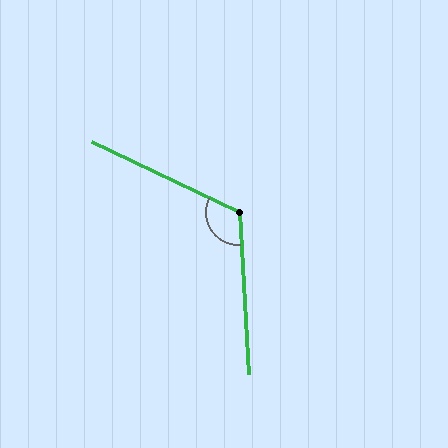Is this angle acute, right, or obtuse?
It is obtuse.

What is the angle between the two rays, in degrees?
Approximately 119 degrees.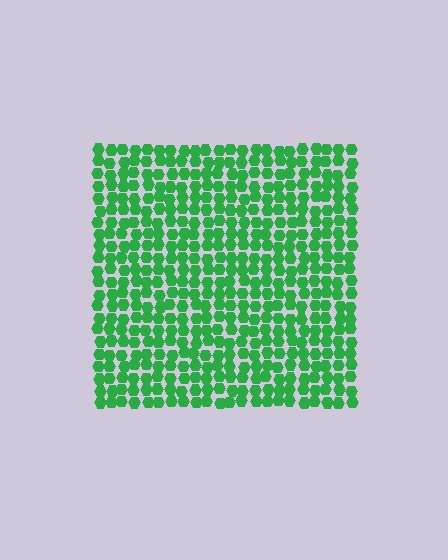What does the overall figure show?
The overall figure shows a square.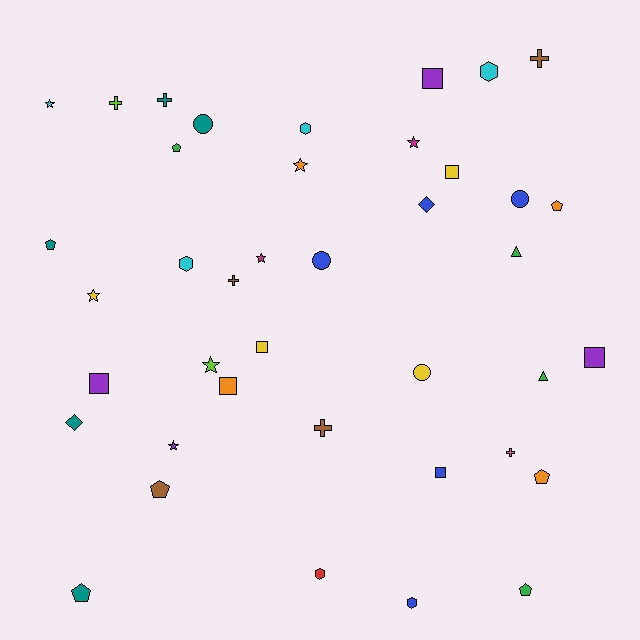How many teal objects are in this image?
There are 5 teal objects.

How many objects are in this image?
There are 40 objects.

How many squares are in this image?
There are 7 squares.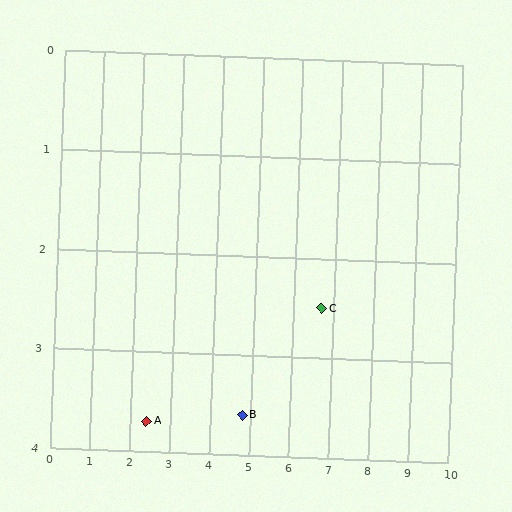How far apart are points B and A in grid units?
Points B and A are about 2.4 grid units apart.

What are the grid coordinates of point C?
Point C is at approximately (6.7, 2.5).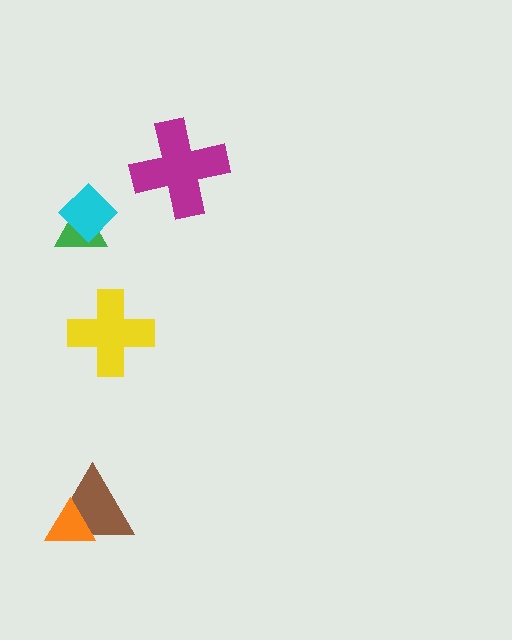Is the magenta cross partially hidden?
No, no other shape covers it.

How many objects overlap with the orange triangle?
1 object overlaps with the orange triangle.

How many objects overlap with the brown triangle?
1 object overlaps with the brown triangle.